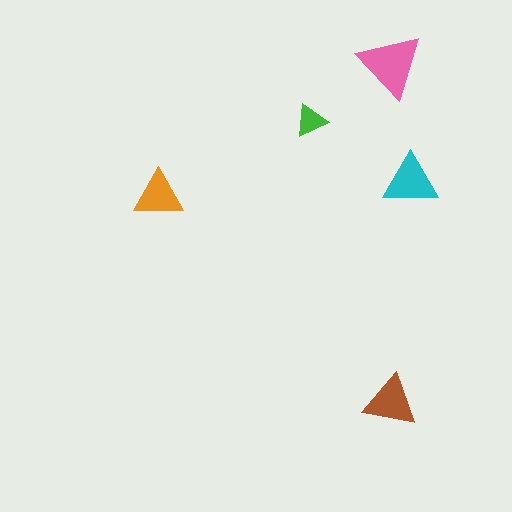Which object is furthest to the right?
The cyan triangle is rightmost.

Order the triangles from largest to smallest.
the pink one, the cyan one, the brown one, the orange one, the green one.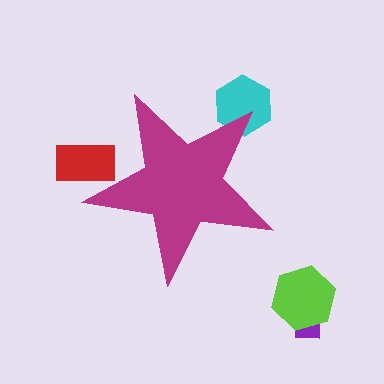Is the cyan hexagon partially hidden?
Yes, the cyan hexagon is partially hidden behind the magenta star.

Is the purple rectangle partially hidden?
No, the purple rectangle is fully visible.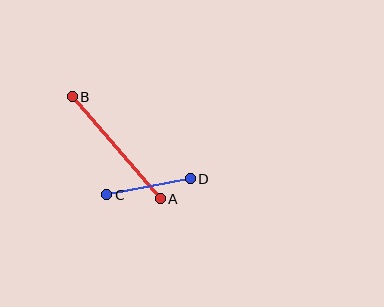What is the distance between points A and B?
The distance is approximately 135 pixels.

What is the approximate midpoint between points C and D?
The midpoint is at approximately (149, 187) pixels.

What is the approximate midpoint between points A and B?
The midpoint is at approximately (116, 148) pixels.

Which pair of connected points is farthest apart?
Points A and B are farthest apart.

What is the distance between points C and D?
The distance is approximately 85 pixels.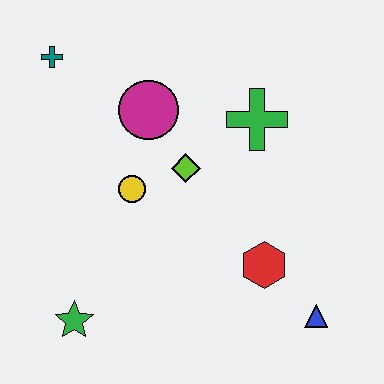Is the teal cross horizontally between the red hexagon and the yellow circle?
No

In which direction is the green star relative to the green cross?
The green star is below the green cross.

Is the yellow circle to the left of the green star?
No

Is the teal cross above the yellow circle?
Yes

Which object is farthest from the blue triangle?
The teal cross is farthest from the blue triangle.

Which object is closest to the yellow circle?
The lime diamond is closest to the yellow circle.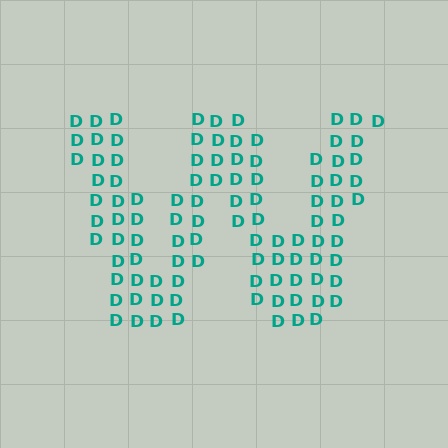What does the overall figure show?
The overall figure shows the letter W.